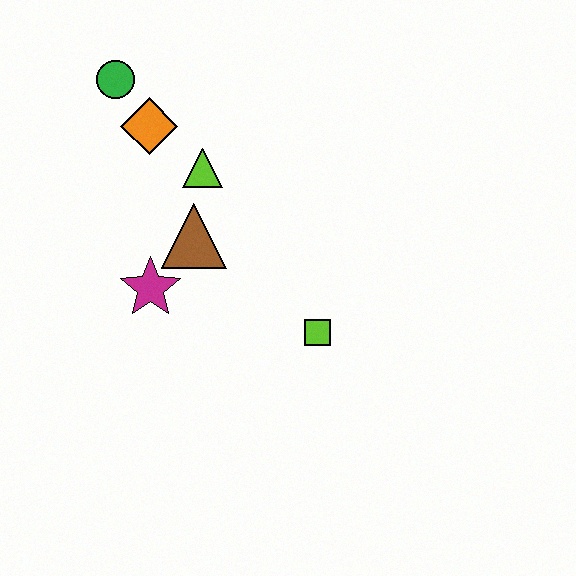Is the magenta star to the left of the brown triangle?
Yes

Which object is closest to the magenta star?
The brown triangle is closest to the magenta star.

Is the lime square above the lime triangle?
No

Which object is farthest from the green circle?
The lime square is farthest from the green circle.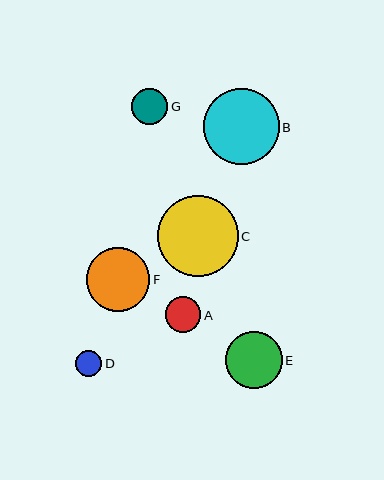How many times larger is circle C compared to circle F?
Circle C is approximately 1.3 times the size of circle F.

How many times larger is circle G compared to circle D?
Circle G is approximately 1.4 times the size of circle D.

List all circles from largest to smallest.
From largest to smallest: C, B, F, E, G, A, D.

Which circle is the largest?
Circle C is the largest with a size of approximately 81 pixels.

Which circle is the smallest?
Circle D is the smallest with a size of approximately 26 pixels.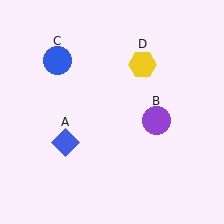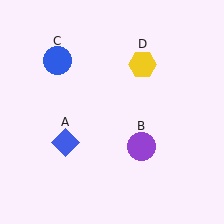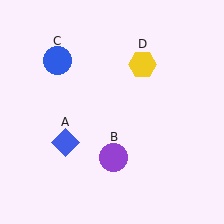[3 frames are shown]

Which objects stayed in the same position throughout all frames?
Blue diamond (object A) and blue circle (object C) and yellow hexagon (object D) remained stationary.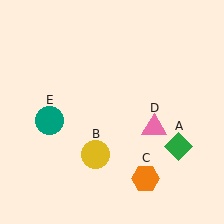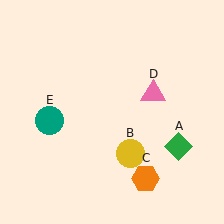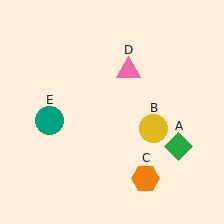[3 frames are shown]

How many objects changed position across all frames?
2 objects changed position: yellow circle (object B), pink triangle (object D).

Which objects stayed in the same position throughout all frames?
Green diamond (object A) and orange hexagon (object C) and teal circle (object E) remained stationary.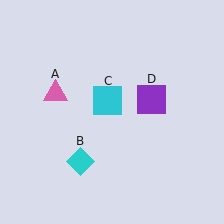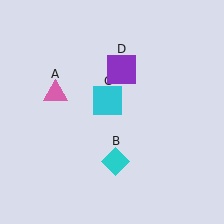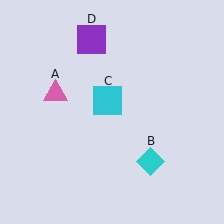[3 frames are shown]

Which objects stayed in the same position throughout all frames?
Pink triangle (object A) and cyan square (object C) remained stationary.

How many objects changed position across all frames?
2 objects changed position: cyan diamond (object B), purple square (object D).